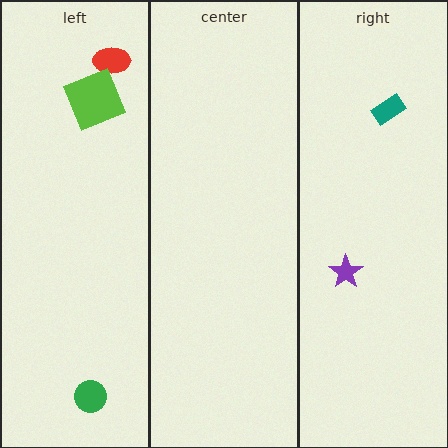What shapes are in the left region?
The red ellipse, the green circle, the lime square.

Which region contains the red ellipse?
The left region.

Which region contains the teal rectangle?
The right region.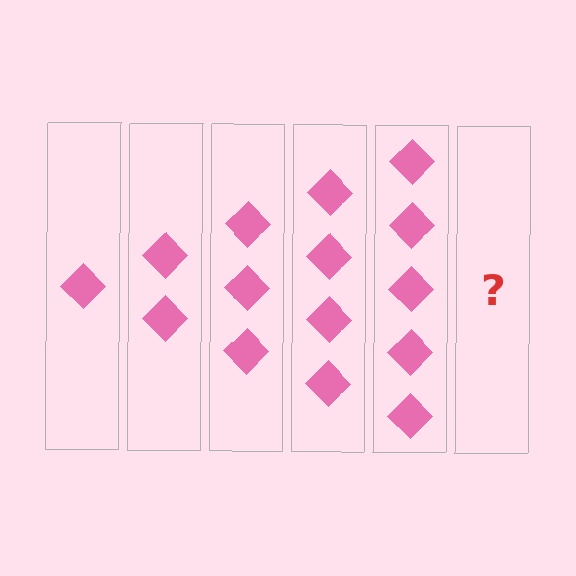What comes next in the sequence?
The next element should be 6 diamonds.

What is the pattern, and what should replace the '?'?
The pattern is that each step adds one more diamond. The '?' should be 6 diamonds.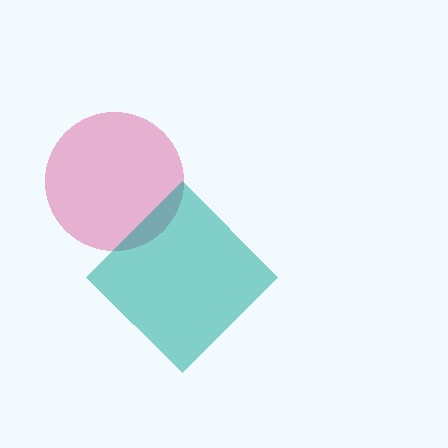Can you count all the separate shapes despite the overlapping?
Yes, there are 2 separate shapes.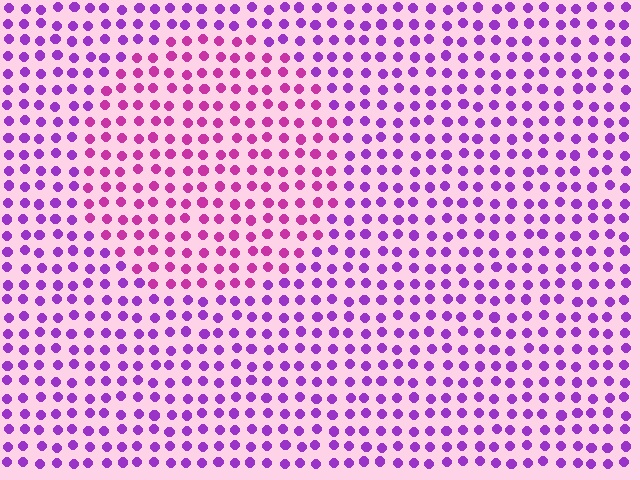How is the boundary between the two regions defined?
The boundary is defined purely by a slight shift in hue (about 32 degrees). Spacing, size, and orientation are identical on both sides.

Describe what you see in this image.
The image is filled with small purple elements in a uniform arrangement. A circle-shaped region is visible where the elements are tinted to a slightly different hue, forming a subtle color boundary.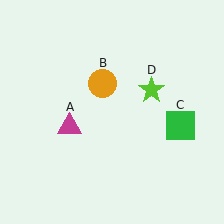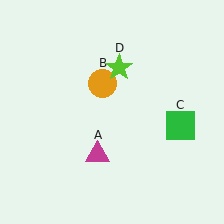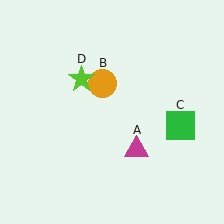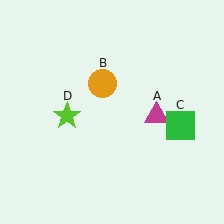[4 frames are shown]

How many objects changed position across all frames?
2 objects changed position: magenta triangle (object A), lime star (object D).